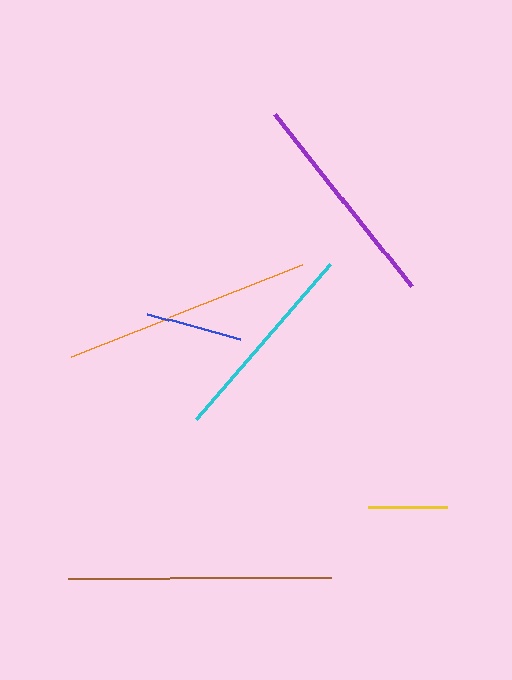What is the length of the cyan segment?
The cyan segment is approximately 204 pixels long.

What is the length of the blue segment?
The blue segment is approximately 96 pixels long.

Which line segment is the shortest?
The yellow line is the shortest at approximately 79 pixels.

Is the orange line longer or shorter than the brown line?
The brown line is longer than the orange line.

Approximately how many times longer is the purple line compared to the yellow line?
The purple line is approximately 2.8 times the length of the yellow line.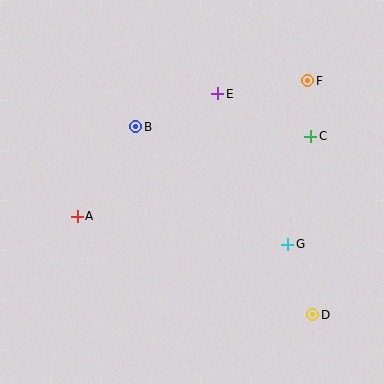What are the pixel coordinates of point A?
Point A is at (77, 216).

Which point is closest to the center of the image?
Point B at (136, 127) is closest to the center.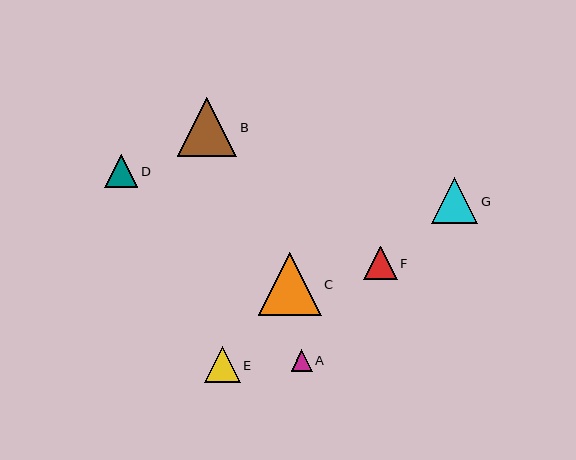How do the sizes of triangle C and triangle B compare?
Triangle C and triangle B are approximately the same size.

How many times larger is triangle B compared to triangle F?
Triangle B is approximately 1.8 times the size of triangle F.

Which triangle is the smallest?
Triangle A is the smallest with a size of approximately 21 pixels.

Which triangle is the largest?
Triangle C is the largest with a size of approximately 63 pixels.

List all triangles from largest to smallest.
From largest to smallest: C, B, G, E, F, D, A.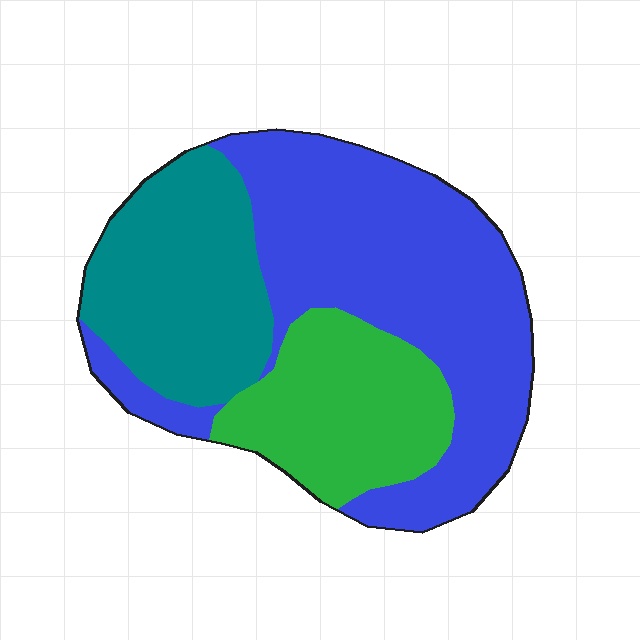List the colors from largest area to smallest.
From largest to smallest: blue, teal, green.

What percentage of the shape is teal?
Teal covers 27% of the shape.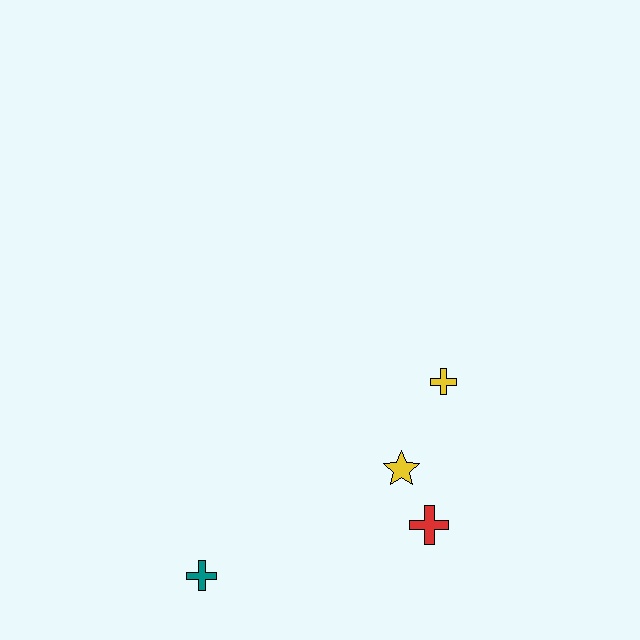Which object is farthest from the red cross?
The teal cross is farthest from the red cross.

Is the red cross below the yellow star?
Yes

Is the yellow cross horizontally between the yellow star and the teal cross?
No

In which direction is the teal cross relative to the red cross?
The teal cross is to the left of the red cross.